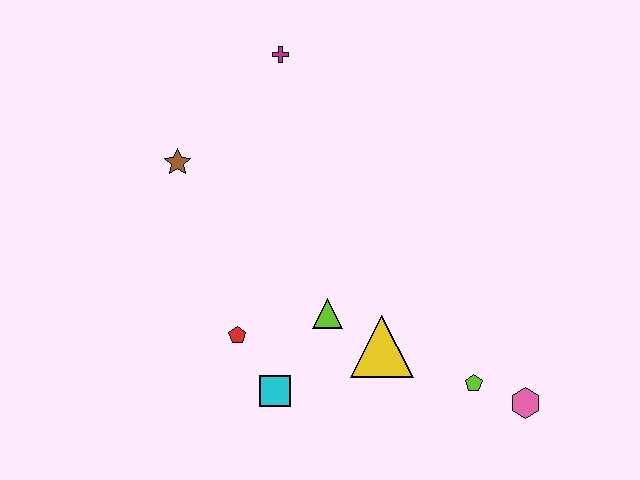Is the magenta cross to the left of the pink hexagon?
Yes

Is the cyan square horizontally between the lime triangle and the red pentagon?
Yes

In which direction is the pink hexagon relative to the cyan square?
The pink hexagon is to the right of the cyan square.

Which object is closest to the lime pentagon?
The pink hexagon is closest to the lime pentagon.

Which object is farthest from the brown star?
The pink hexagon is farthest from the brown star.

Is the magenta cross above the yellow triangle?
Yes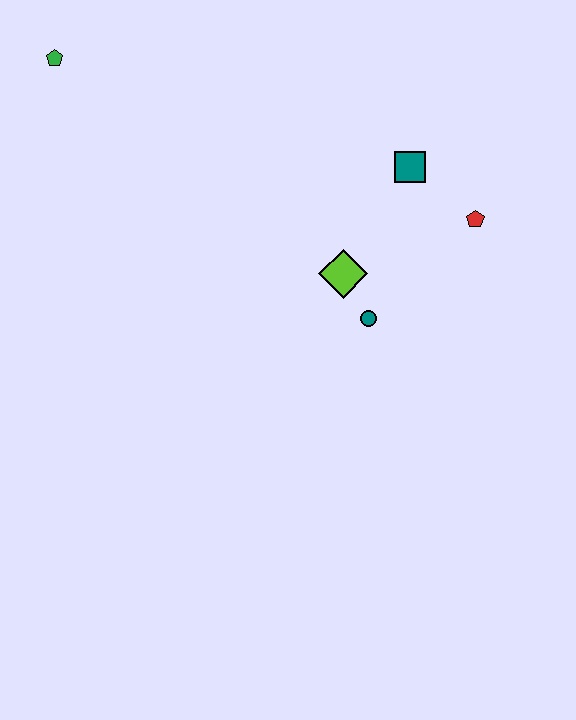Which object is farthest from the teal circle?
The green pentagon is farthest from the teal circle.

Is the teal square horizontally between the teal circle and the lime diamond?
No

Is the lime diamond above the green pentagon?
No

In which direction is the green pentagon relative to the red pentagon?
The green pentagon is to the left of the red pentagon.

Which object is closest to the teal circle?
The lime diamond is closest to the teal circle.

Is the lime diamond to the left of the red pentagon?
Yes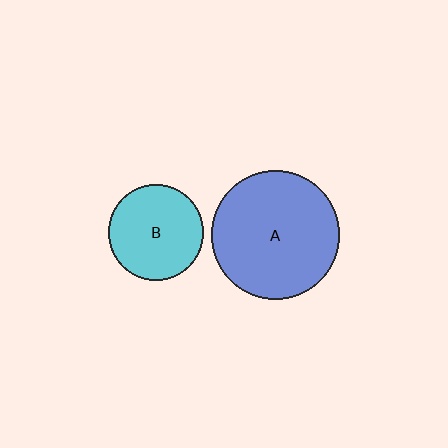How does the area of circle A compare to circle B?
Approximately 1.8 times.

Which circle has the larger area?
Circle A (blue).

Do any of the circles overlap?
No, none of the circles overlap.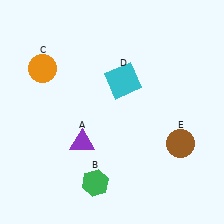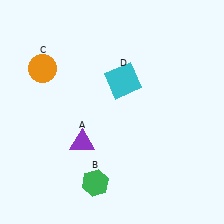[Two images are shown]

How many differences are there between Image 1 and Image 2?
There is 1 difference between the two images.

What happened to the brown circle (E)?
The brown circle (E) was removed in Image 2. It was in the bottom-right area of Image 1.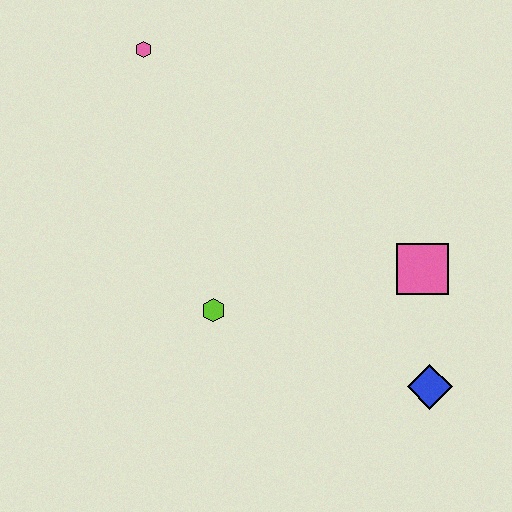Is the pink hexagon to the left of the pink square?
Yes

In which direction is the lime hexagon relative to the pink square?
The lime hexagon is to the left of the pink square.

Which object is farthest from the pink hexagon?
The blue diamond is farthest from the pink hexagon.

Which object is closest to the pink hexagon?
The lime hexagon is closest to the pink hexagon.